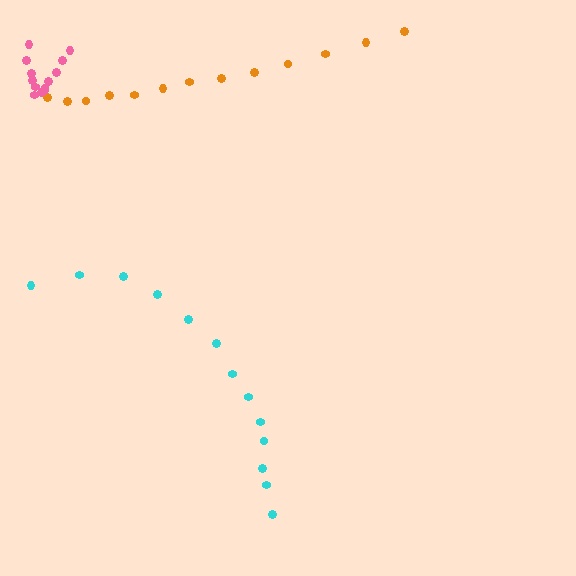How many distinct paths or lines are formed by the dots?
There are 3 distinct paths.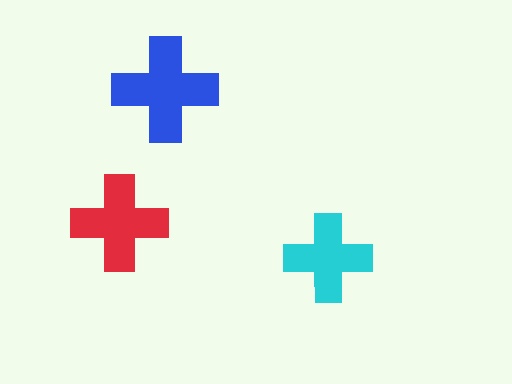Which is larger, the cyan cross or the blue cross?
The blue one.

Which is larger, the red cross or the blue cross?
The blue one.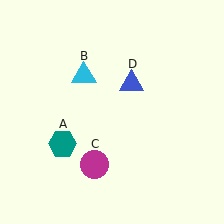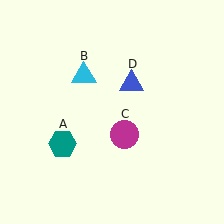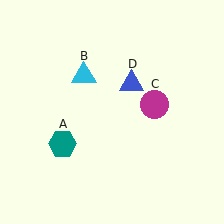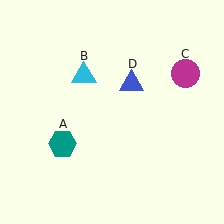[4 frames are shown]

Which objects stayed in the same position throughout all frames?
Teal hexagon (object A) and cyan triangle (object B) and blue triangle (object D) remained stationary.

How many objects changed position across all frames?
1 object changed position: magenta circle (object C).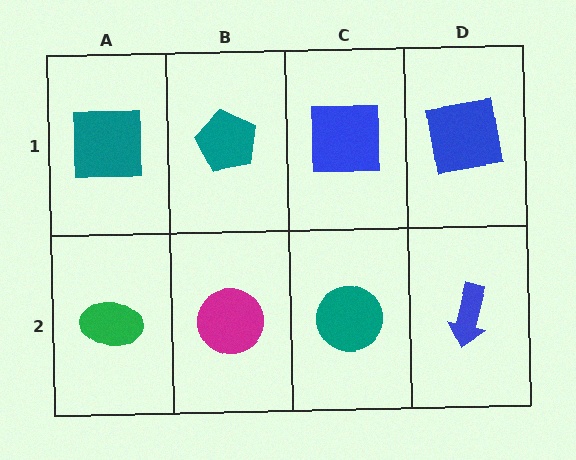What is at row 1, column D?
A blue square.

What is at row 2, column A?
A green ellipse.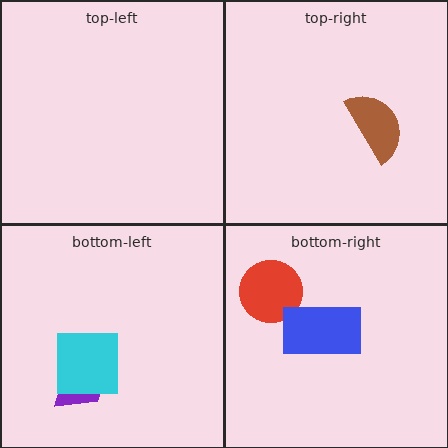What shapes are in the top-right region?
The brown semicircle.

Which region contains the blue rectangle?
The bottom-right region.